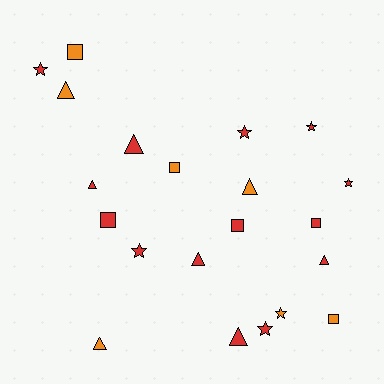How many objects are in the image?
There are 21 objects.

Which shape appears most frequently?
Triangle, with 8 objects.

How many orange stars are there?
There is 1 orange star.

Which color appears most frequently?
Red, with 14 objects.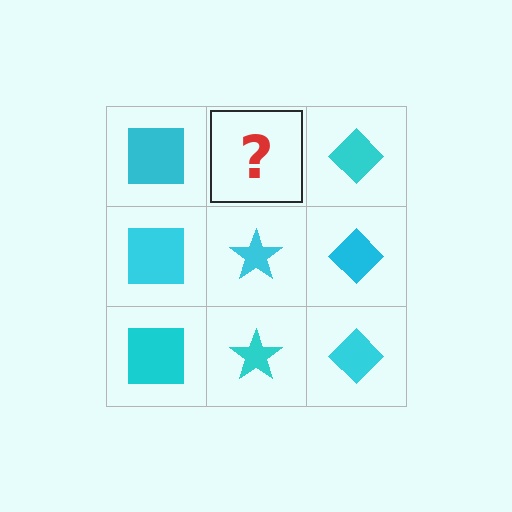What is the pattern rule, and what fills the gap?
The rule is that each column has a consistent shape. The gap should be filled with a cyan star.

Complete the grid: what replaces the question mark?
The question mark should be replaced with a cyan star.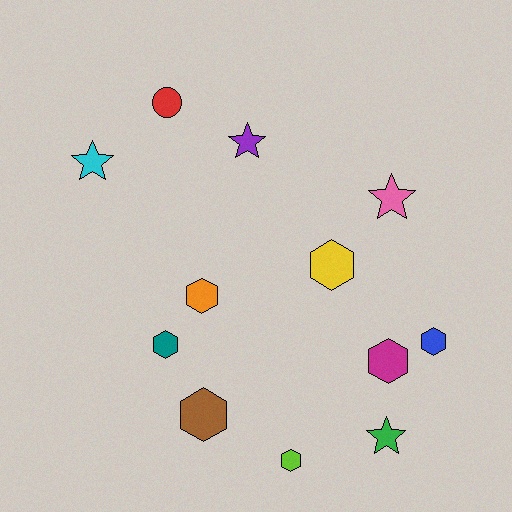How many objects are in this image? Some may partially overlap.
There are 12 objects.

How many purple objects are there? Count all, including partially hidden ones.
There is 1 purple object.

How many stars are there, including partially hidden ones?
There are 4 stars.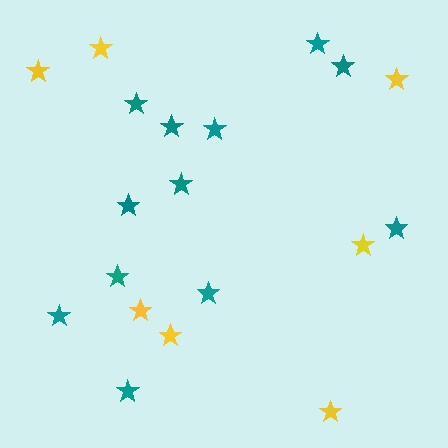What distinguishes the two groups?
There are 2 groups: one group of teal stars (12) and one group of yellow stars (7).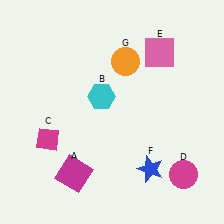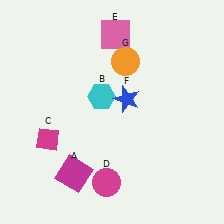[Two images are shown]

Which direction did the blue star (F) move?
The blue star (F) moved up.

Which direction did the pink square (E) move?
The pink square (E) moved left.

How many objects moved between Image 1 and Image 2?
3 objects moved between the two images.